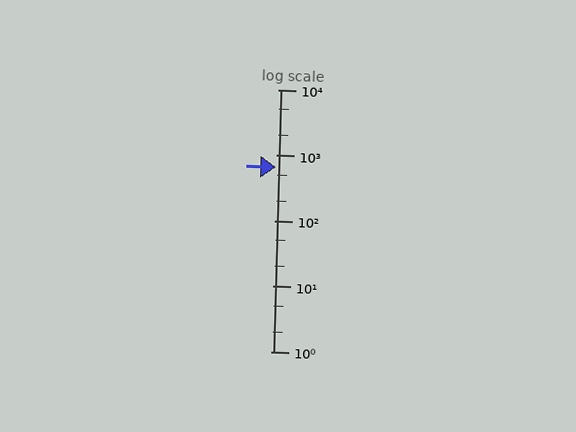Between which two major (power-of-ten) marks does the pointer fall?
The pointer is between 100 and 1000.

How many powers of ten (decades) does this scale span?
The scale spans 4 decades, from 1 to 10000.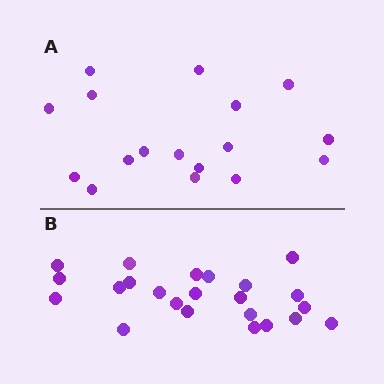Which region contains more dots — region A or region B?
Region B (the bottom region) has more dots.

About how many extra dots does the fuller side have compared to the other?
Region B has about 6 more dots than region A.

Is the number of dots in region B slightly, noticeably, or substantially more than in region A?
Region B has noticeably more, but not dramatically so. The ratio is roughly 1.4 to 1.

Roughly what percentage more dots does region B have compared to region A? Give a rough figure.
About 35% more.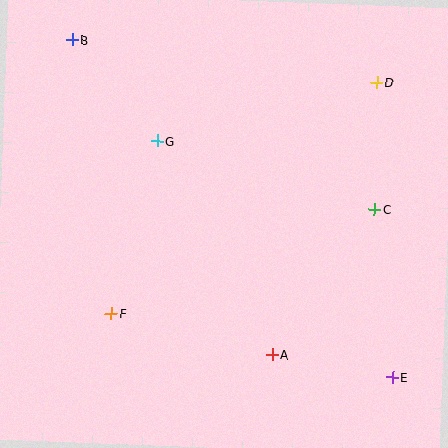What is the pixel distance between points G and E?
The distance between G and E is 333 pixels.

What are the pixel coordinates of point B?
Point B is at (72, 40).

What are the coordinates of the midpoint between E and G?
The midpoint between E and G is at (275, 259).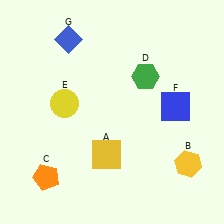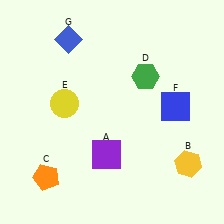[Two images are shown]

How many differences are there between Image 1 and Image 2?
There is 1 difference between the two images.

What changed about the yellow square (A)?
In Image 1, A is yellow. In Image 2, it changed to purple.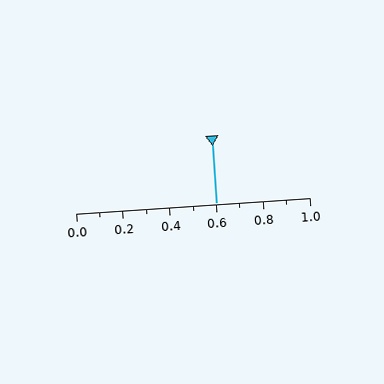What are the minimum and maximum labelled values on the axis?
The axis runs from 0.0 to 1.0.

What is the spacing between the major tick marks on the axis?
The major ticks are spaced 0.2 apart.